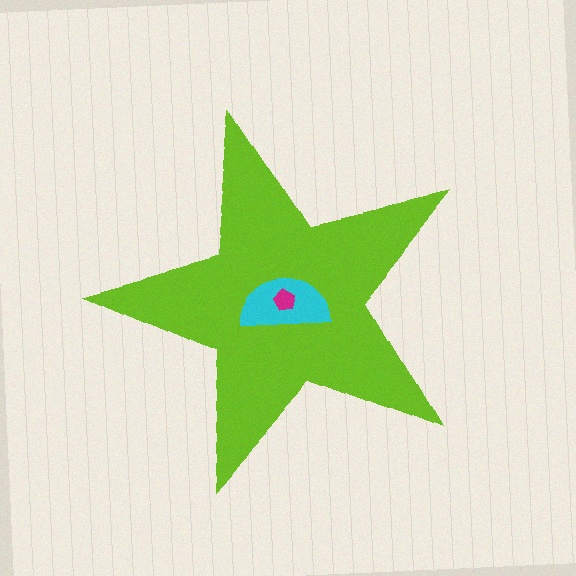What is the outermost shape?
The lime star.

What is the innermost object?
The magenta pentagon.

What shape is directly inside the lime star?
The cyan semicircle.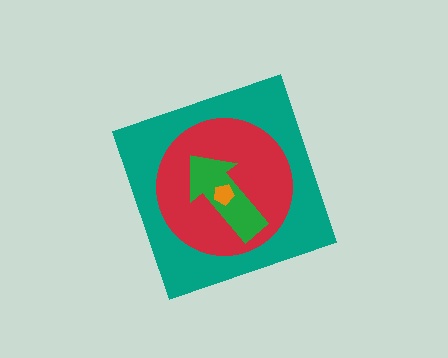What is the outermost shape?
The teal diamond.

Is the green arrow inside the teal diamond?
Yes.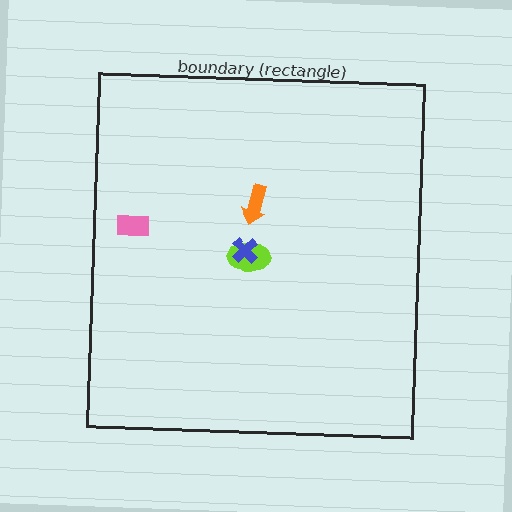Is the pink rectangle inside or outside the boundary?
Inside.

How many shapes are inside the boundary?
4 inside, 0 outside.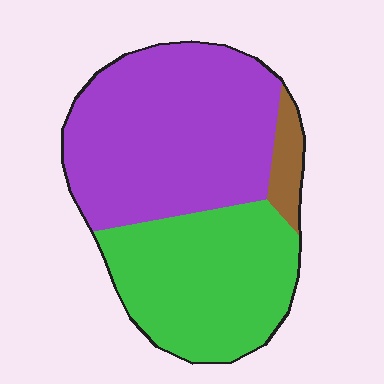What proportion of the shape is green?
Green takes up about two fifths (2/5) of the shape.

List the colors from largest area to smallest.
From largest to smallest: purple, green, brown.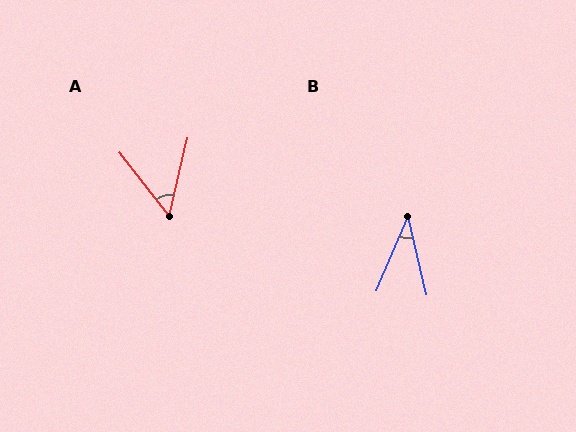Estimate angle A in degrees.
Approximately 51 degrees.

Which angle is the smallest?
B, at approximately 36 degrees.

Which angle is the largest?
A, at approximately 51 degrees.